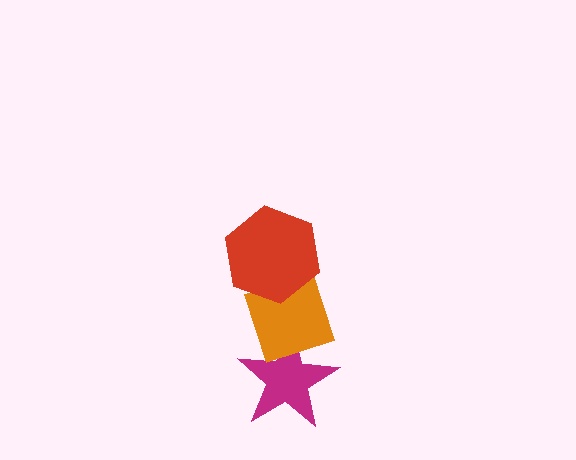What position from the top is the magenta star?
The magenta star is 3rd from the top.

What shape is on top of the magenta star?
The orange diamond is on top of the magenta star.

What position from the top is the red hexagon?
The red hexagon is 1st from the top.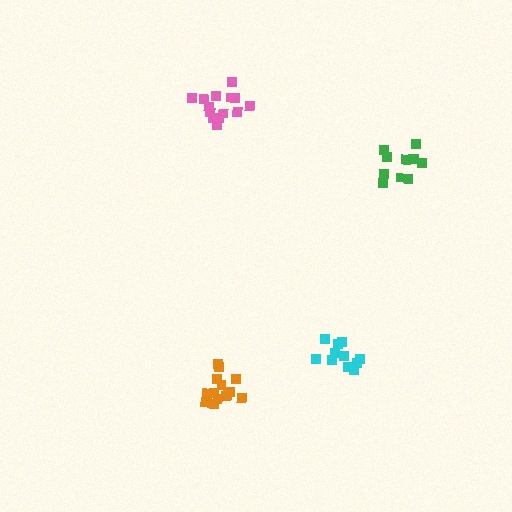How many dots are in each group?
Group 1: 11 dots, Group 2: 15 dots, Group 3: 11 dots, Group 4: 14 dots (51 total).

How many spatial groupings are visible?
There are 4 spatial groupings.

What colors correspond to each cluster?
The clusters are colored: green, orange, cyan, pink.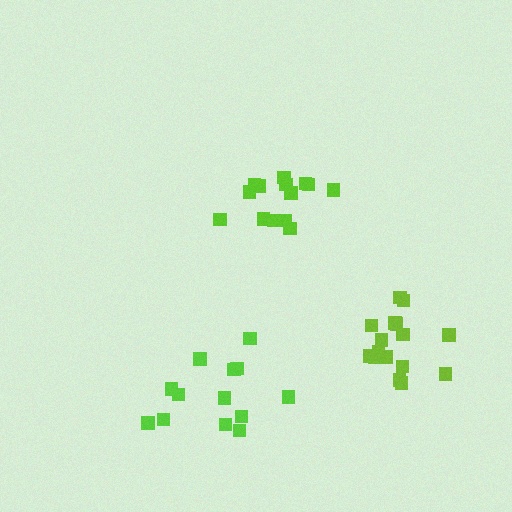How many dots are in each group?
Group 1: 14 dots, Group 2: 13 dots, Group 3: 16 dots (43 total).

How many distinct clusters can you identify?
There are 3 distinct clusters.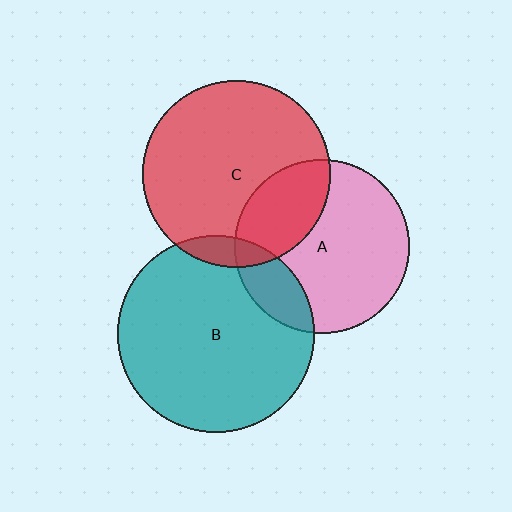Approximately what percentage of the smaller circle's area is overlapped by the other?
Approximately 15%.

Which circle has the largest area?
Circle B (teal).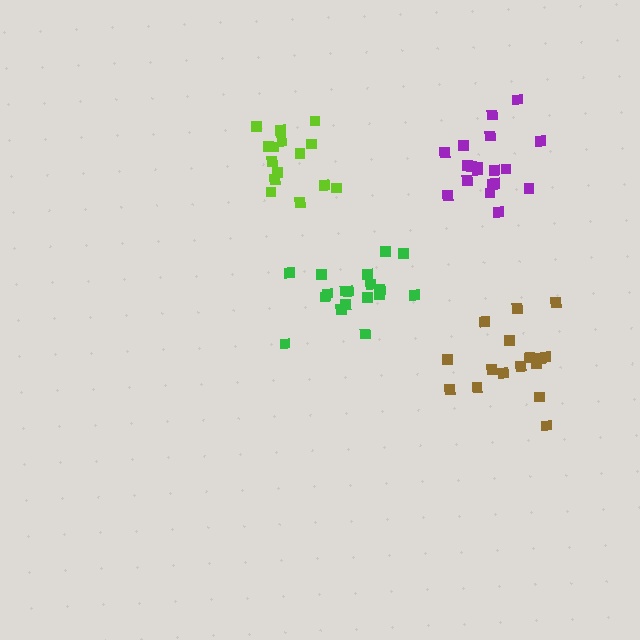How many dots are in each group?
Group 1: 16 dots, Group 2: 18 dots, Group 3: 15 dots, Group 4: 19 dots (68 total).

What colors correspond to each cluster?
The clusters are colored: brown, green, lime, purple.